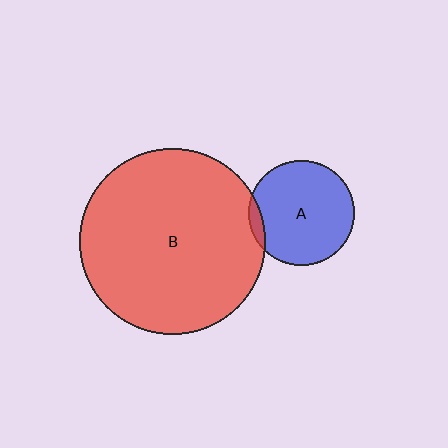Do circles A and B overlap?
Yes.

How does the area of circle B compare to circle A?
Approximately 3.1 times.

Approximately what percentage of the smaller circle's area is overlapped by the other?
Approximately 5%.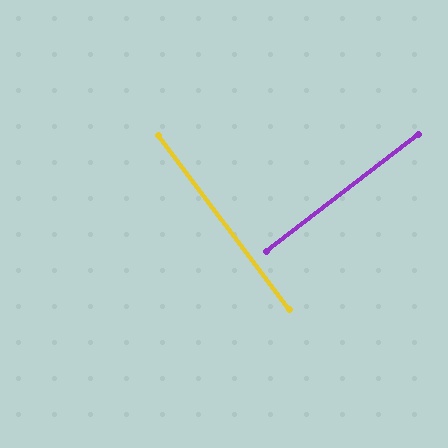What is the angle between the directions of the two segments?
Approximately 89 degrees.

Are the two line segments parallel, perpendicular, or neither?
Perpendicular — they meet at approximately 89°.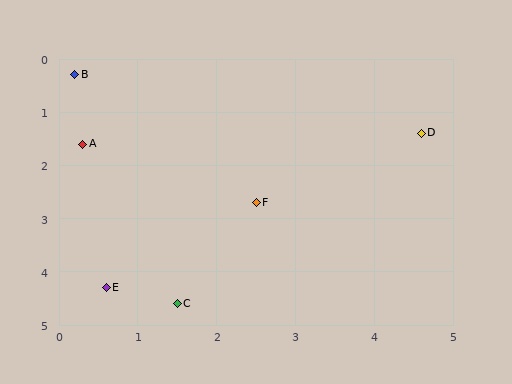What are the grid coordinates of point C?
Point C is at approximately (1.5, 4.6).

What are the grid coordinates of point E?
Point E is at approximately (0.6, 4.3).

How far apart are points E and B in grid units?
Points E and B are about 4.0 grid units apart.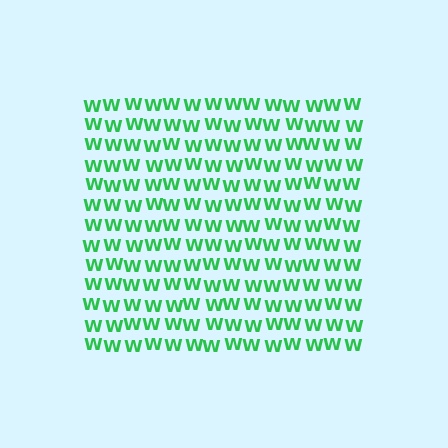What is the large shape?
The large shape is a square.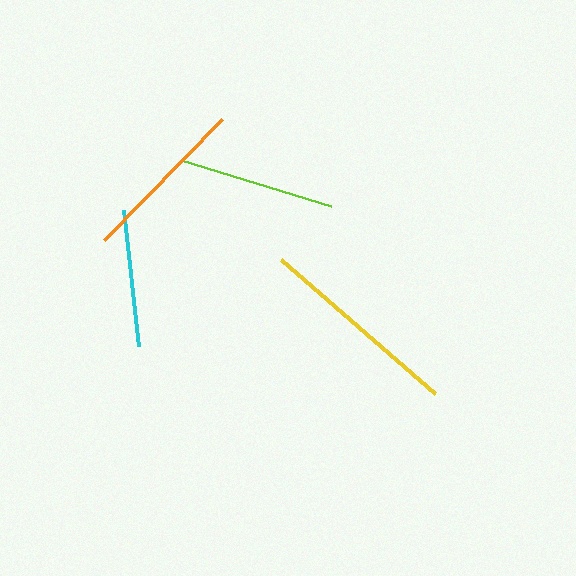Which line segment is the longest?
The yellow line is the longest at approximately 204 pixels.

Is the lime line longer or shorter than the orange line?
The orange line is longer than the lime line.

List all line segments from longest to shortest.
From longest to shortest: yellow, orange, lime, cyan.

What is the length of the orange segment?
The orange segment is approximately 169 pixels long.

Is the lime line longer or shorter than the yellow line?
The yellow line is longer than the lime line.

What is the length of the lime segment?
The lime segment is approximately 156 pixels long.